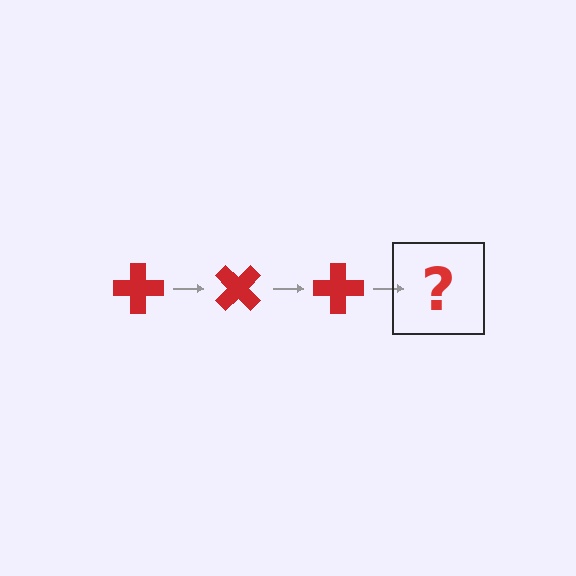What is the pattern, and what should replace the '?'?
The pattern is that the cross rotates 45 degrees each step. The '?' should be a red cross rotated 135 degrees.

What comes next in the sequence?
The next element should be a red cross rotated 135 degrees.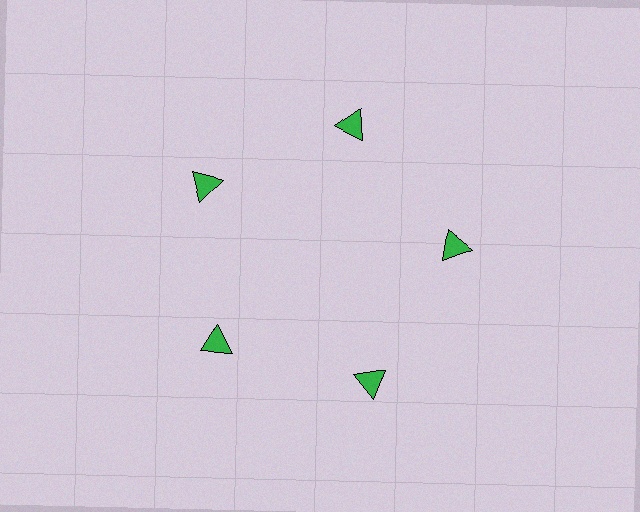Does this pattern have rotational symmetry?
Yes, this pattern has 5-fold rotational symmetry. It looks the same after rotating 72 degrees around the center.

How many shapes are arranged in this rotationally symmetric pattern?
There are 5 shapes, arranged in 5 groups of 1.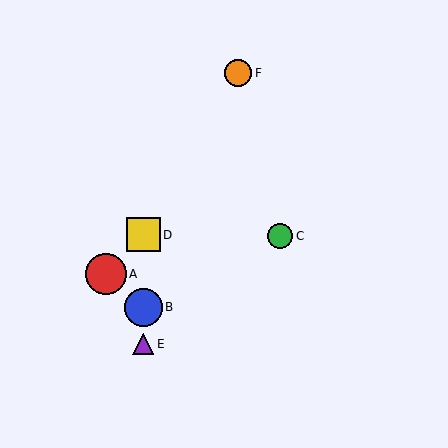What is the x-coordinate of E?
Object E is at x≈143.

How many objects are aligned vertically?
3 objects (B, D, E) are aligned vertically.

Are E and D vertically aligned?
Yes, both are at x≈143.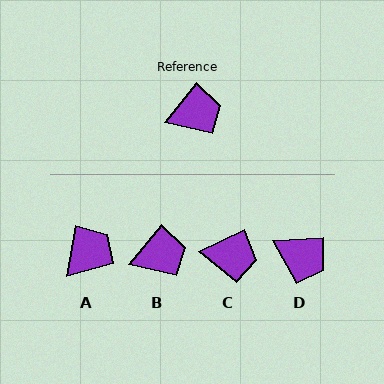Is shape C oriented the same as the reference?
No, it is off by about 26 degrees.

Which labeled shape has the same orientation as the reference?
B.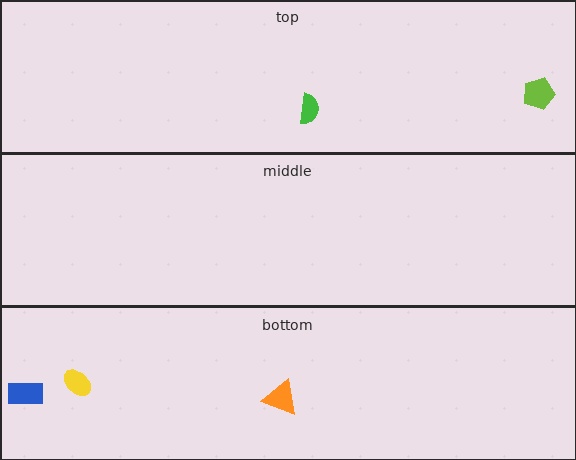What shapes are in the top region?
The lime pentagon, the green semicircle.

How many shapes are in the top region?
2.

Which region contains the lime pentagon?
The top region.